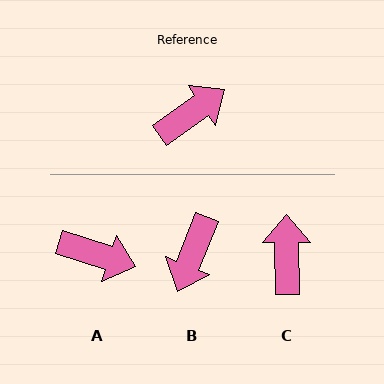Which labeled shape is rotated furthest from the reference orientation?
B, about 147 degrees away.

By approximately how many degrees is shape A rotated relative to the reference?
Approximately 53 degrees clockwise.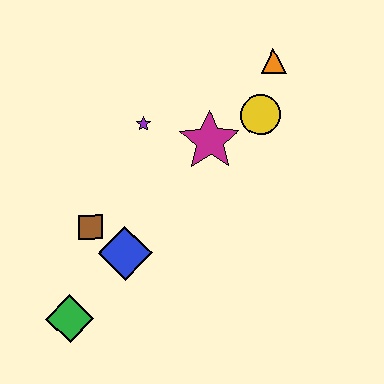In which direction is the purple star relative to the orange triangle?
The purple star is to the left of the orange triangle.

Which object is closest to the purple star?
The magenta star is closest to the purple star.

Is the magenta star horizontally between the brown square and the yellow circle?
Yes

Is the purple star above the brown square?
Yes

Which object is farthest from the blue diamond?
The orange triangle is farthest from the blue diamond.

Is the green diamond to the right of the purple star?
No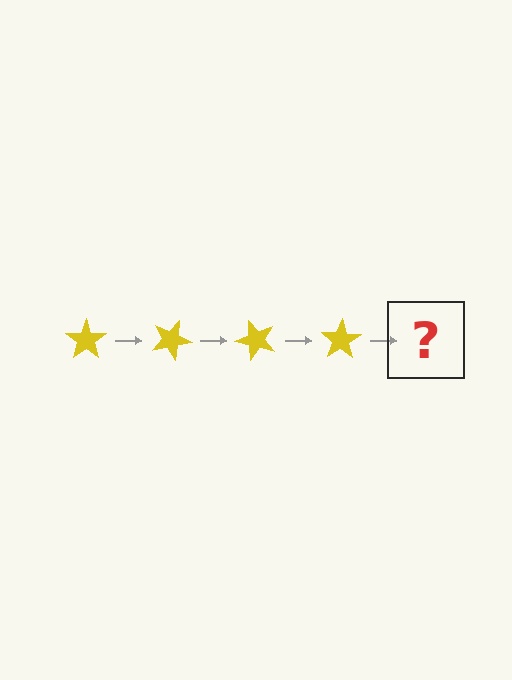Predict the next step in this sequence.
The next step is a yellow star rotated 100 degrees.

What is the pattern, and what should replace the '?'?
The pattern is that the star rotates 25 degrees each step. The '?' should be a yellow star rotated 100 degrees.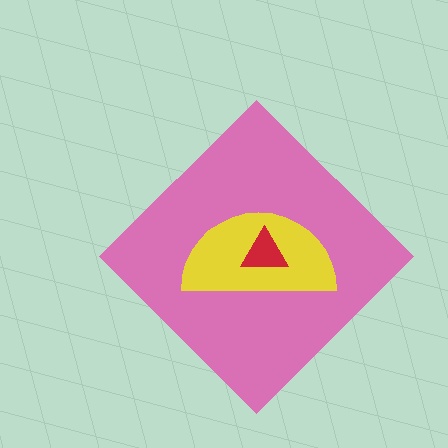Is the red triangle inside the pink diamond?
Yes.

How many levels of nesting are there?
3.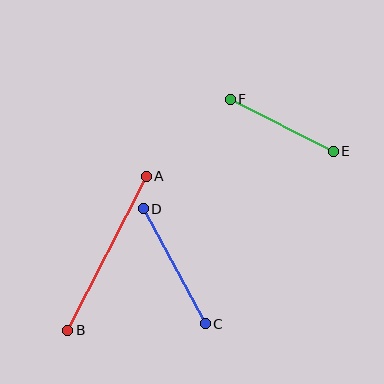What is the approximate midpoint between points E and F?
The midpoint is at approximately (282, 125) pixels.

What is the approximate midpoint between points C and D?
The midpoint is at approximately (174, 266) pixels.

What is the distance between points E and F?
The distance is approximately 115 pixels.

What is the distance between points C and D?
The distance is approximately 131 pixels.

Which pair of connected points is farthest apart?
Points A and B are farthest apart.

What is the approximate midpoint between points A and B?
The midpoint is at approximately (107, 253) pixels.